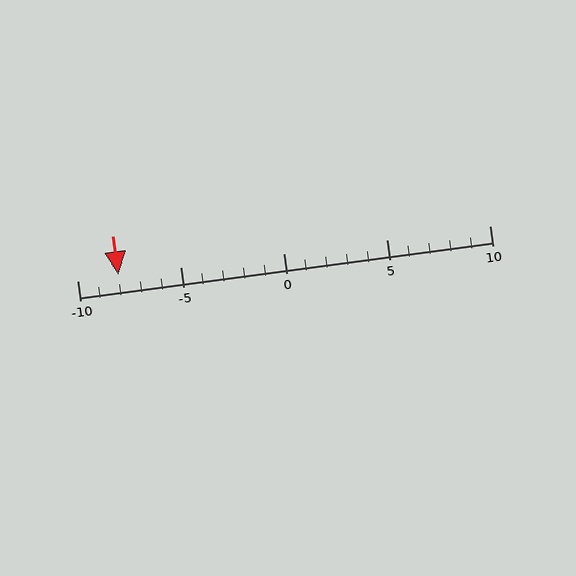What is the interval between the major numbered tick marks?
The major tick marks are spaced 5 units apart.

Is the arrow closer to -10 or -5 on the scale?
The arrow is closer to -10.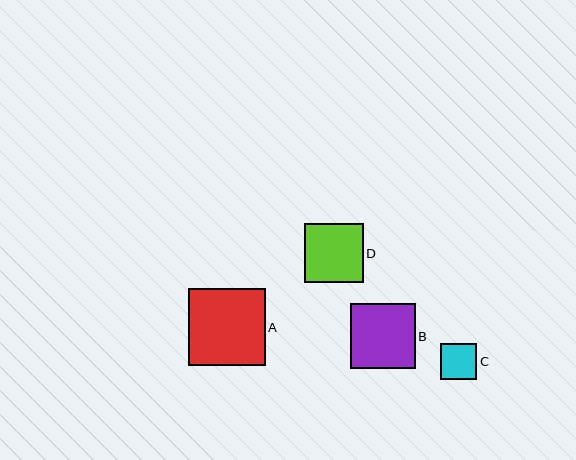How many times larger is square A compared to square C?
Square A is approximately 2.1 times the size of square C.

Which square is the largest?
Square A is the largest with a size of approximately 77 pixels.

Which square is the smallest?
Square C is the smallest with a size of approximately 36 pixels.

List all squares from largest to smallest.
From largest to smallest: A, B, D, C.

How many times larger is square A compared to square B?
Square A is approximately 1.2 times the size of square B.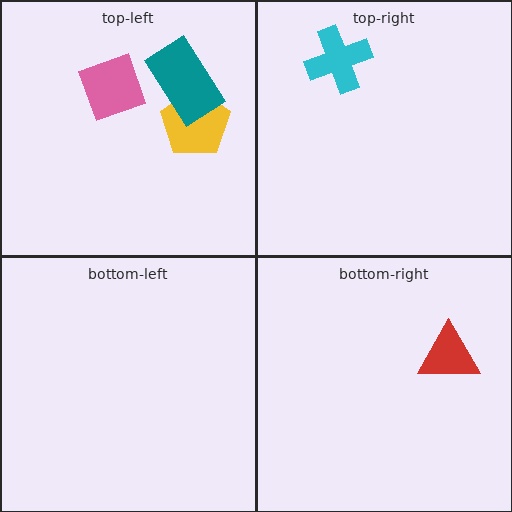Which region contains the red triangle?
The bottom-right region.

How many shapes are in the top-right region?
1.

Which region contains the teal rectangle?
The top-left region.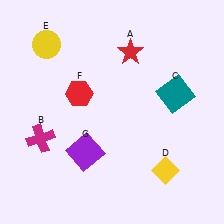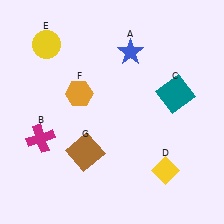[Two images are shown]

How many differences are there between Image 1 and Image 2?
There are 3 differences between the two images.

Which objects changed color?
A changed from red to blue. F changed from red to orange. G changed from purple to brown.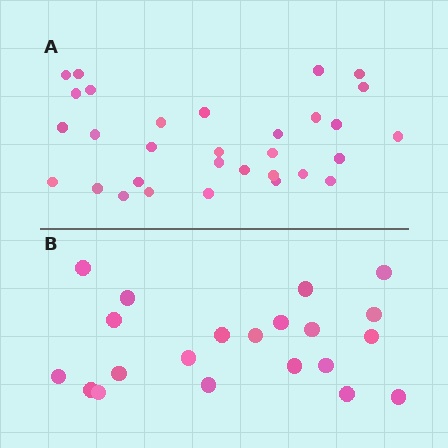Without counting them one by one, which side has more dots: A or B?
Region A (the top region) has more dots.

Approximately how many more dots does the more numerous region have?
Region A has roughly 10 or so more dots than region B.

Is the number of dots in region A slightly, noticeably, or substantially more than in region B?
Region A has substantially more. The ratio is roughly 1.5 to 1.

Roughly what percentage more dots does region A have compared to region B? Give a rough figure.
About 50% more.